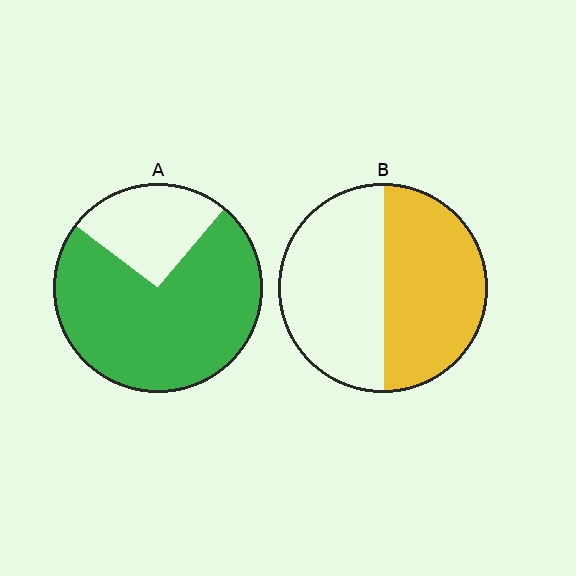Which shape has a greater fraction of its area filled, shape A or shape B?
Shape A.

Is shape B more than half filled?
Roughly half.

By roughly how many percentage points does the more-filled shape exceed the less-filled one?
By roughly 25 percentage points (A over B).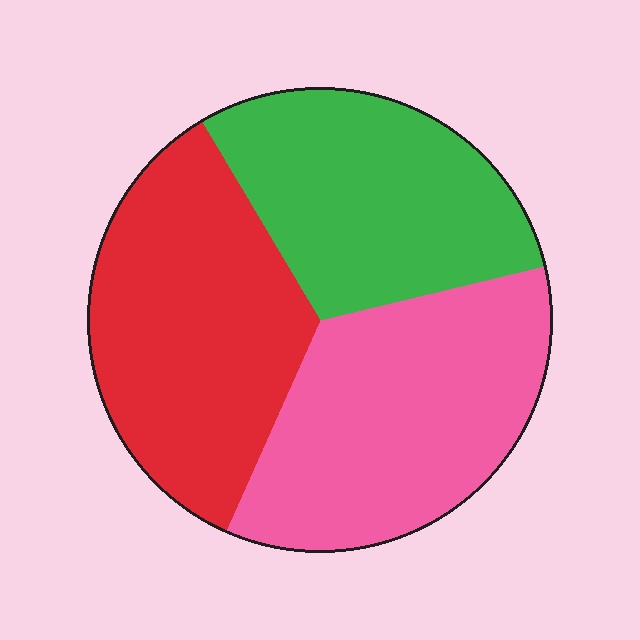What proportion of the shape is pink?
Pink covers about 35% of the shape.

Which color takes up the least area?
Green, at roughly 30%.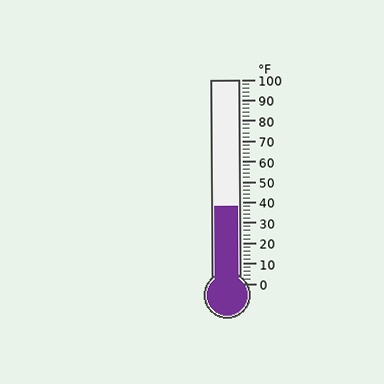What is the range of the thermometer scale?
The thermometer scale ranges from 0°F to 100°F.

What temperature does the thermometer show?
The thermometer shows approximately 38°F.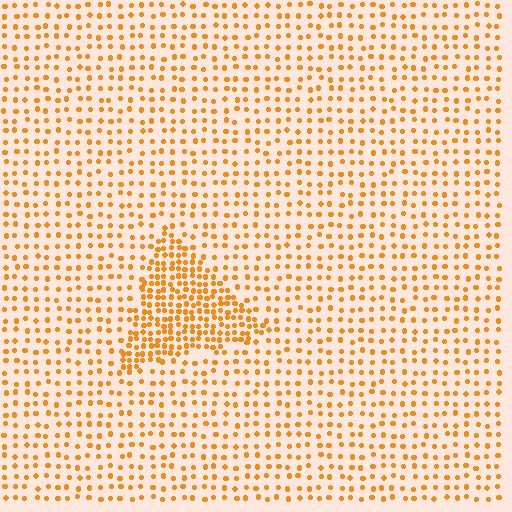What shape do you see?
I see a triangle.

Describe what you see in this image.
The image contains small orange elements arranged at two different densities. A triangle-shaped region is visible where the elements are more densely packed than the surrounding area.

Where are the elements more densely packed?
The elements are more densely packed inside the triangle boundary.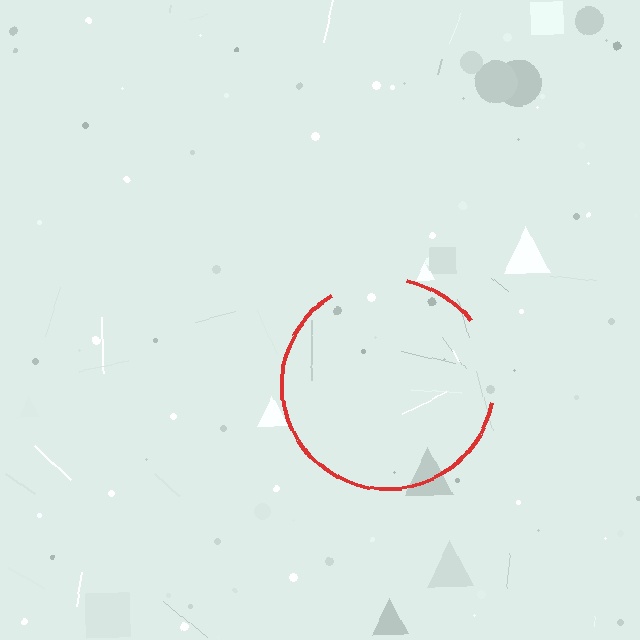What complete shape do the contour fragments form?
The contour fragments form a circle.